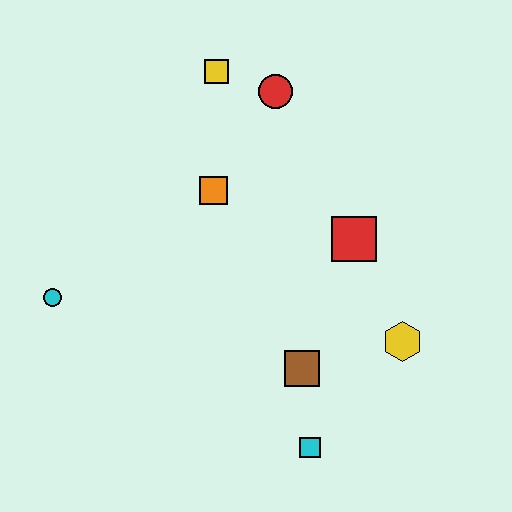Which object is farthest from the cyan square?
The yellow square is farthest from the cyan square.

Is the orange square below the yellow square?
Yes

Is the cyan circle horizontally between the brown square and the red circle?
No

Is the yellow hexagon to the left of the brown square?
No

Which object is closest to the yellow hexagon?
The brown square is closest to the yellow hexagon.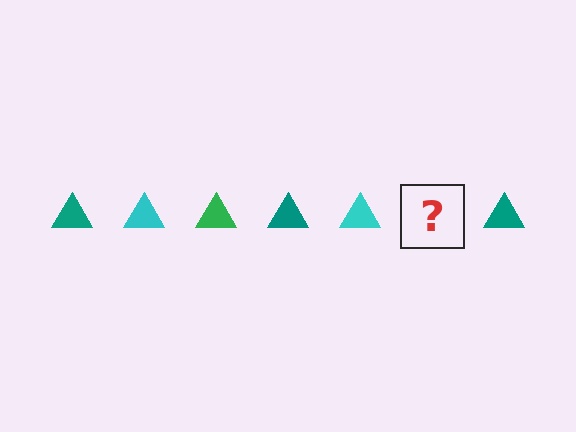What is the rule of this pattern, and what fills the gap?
The rule is that the pattern cycles through teal, cyan, green triangles. The gap should be filled with a green triangle.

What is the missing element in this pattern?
The missing element is a green triangle.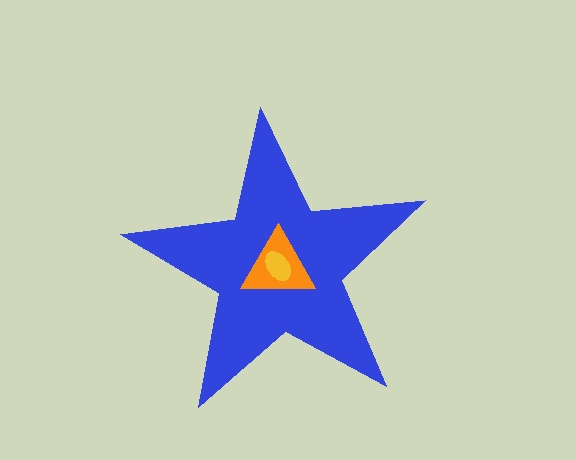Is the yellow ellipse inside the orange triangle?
Yes.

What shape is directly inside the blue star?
The orange triangle.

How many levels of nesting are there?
3.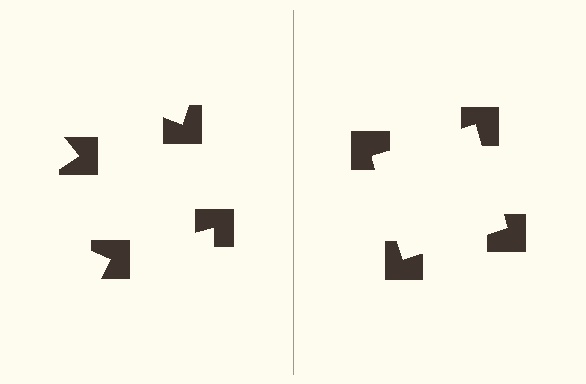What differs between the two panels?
The notched squares are positioned identically on both sides; only the wedge orientations differ. On the right they align to a square; on the left they are misaligned.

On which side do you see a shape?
An illusory square appears on the right side. On the left side the wedge cuts are rotated, so no coherent shape forms.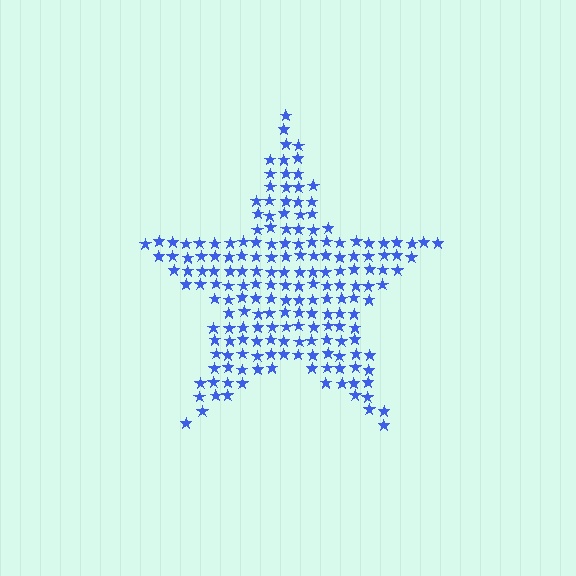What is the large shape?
The large shape is a star.